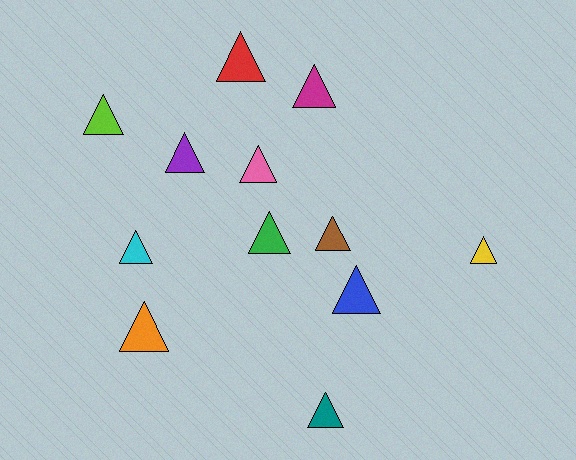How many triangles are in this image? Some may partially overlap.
There are 12 triangles.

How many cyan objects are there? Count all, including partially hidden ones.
There is 1 cyan object.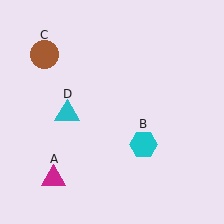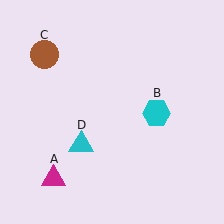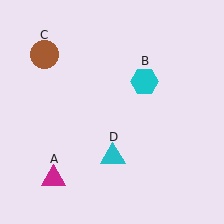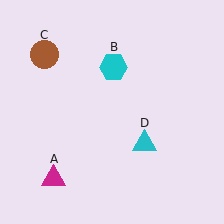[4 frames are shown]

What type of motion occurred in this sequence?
The cyan hexagon (object B), cyan triangle (object D) rotated counterclockwise around the center of the scene.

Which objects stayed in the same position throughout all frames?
Magenta triangle (object A) and brown circle (object C) remained stationary.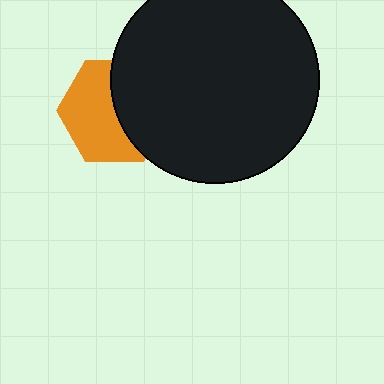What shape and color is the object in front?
The object in front is a black circle.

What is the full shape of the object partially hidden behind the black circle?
The partially hidden object is an orange hexagon.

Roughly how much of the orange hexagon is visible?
About half of it is visible (roughly 56%).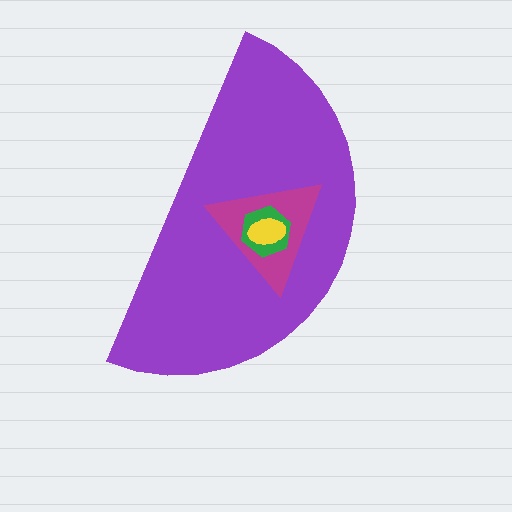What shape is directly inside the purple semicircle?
The magenta triangle.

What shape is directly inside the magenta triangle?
The green hexagon.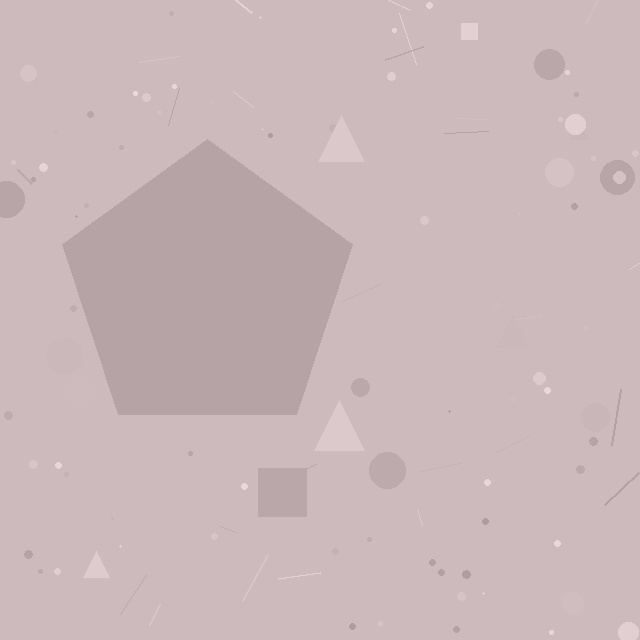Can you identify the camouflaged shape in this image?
The camouflaged shape is a pentagon.